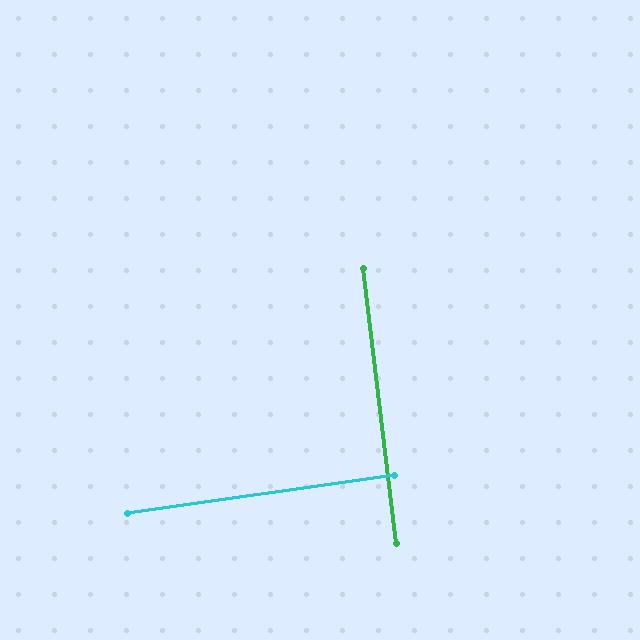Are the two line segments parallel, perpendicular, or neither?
Perpendicular — they meet at approximately 89°.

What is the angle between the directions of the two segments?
Approximately 89 degrees.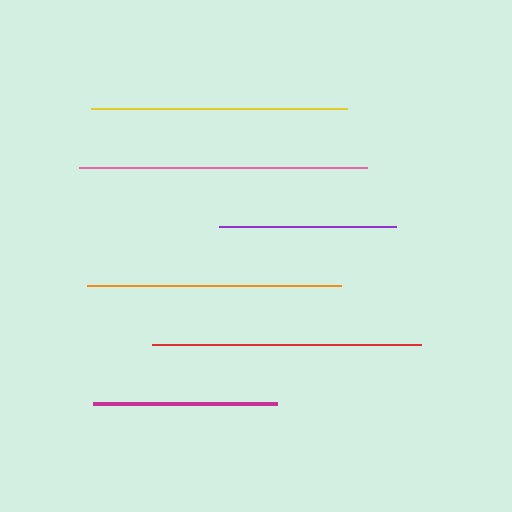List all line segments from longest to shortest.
From longest to shortest: pink, red, yellow, orange, magenta, purple.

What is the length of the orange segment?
The orange segment is approximately 254 pixels long.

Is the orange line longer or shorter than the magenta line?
The orange line is longer than the magenta line.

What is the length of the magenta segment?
The magenta segment is approximately 184 pixels long.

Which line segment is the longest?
The pink line is the longest at approximately 288 pixels.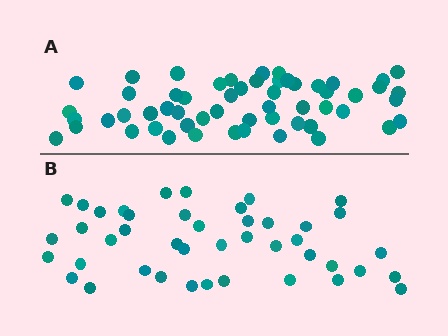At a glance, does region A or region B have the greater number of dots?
Region A (the top region) has more dots.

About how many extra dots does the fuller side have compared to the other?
Region A has approximately 15 more dots than region B.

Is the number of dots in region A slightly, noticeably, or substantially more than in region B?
Region A has noticeably more, but not dramatically so. The ratio is roughly 1.3 to 1.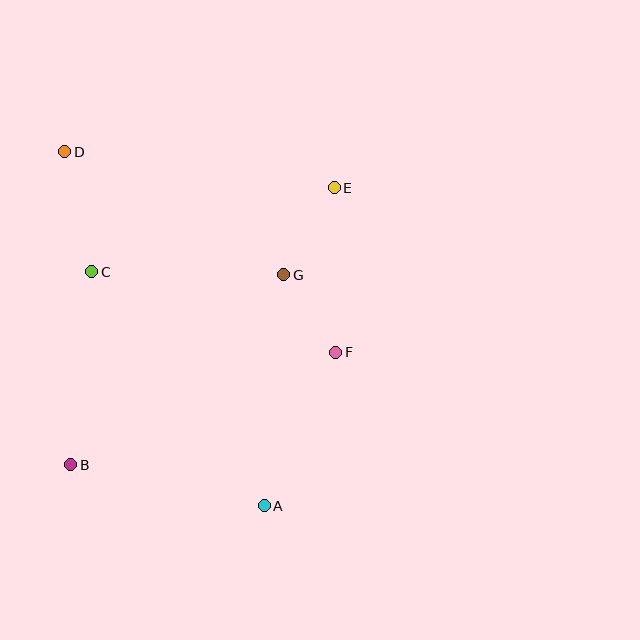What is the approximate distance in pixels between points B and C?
The distance between B and C is approximately 194 pixels.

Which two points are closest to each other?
Points F and G are closest to each other.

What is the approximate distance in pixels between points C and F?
The distance between C and F is approximately 257 pixels.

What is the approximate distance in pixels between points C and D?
The distance between C and D is approximately 123 pixels.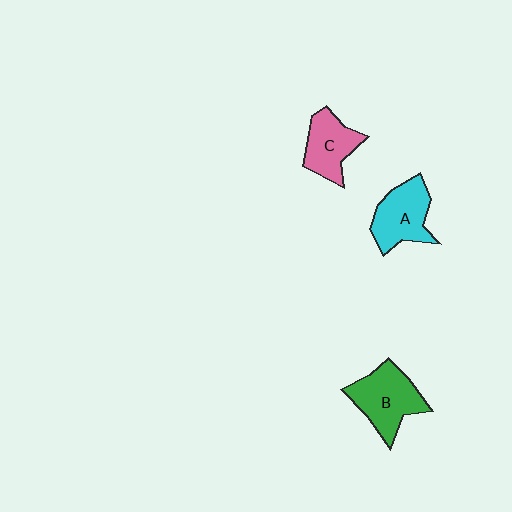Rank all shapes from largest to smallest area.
From largest to smallest: B (green), A (cyan), C (pink).